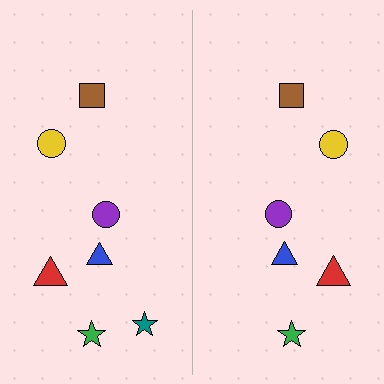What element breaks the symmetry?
A teal star is missing from the right side.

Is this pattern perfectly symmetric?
No, the pattern is not perfectly symmetric. A teal star is missing from the right side.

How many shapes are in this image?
There are 13 shapes in this image.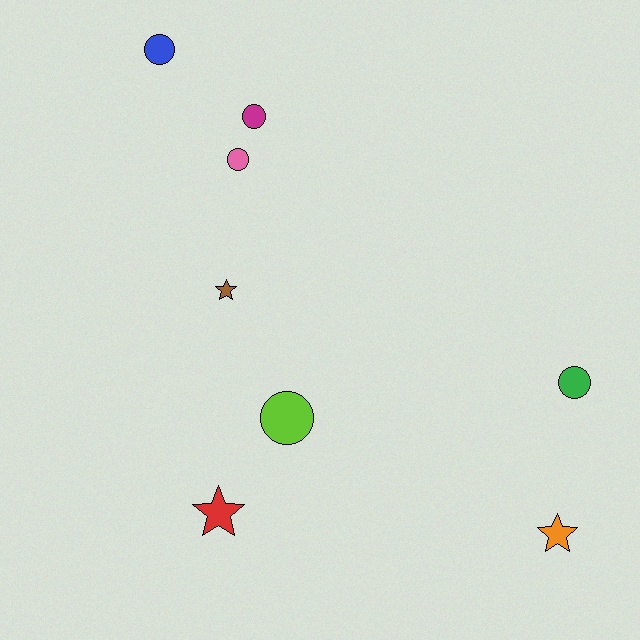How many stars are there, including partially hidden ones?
There are 3 stars.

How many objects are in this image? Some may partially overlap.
There are 8 objects.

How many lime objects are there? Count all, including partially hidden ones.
There is 1 lime object.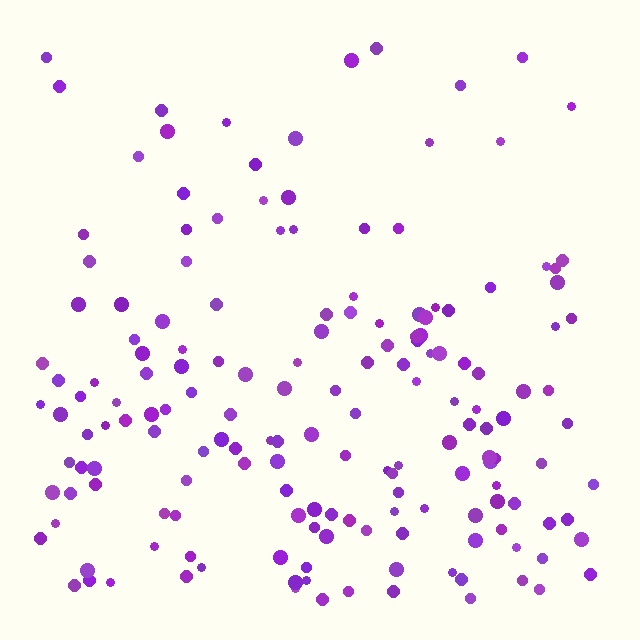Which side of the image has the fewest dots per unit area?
The top.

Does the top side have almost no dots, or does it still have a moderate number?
Still a moderate number, just noticeably fewer than the bottom.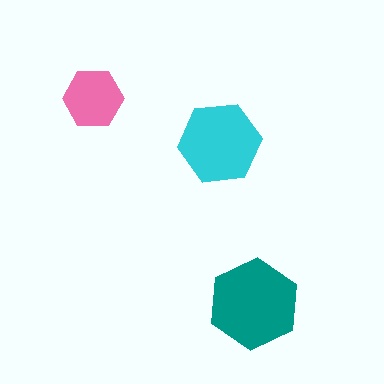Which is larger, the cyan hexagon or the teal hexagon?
The teal one.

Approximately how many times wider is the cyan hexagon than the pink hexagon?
About 1.5 times wider.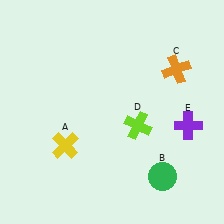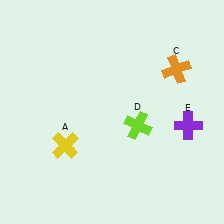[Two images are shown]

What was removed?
The green circle (B) was removed in Image 2.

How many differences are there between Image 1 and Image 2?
There is 1 difference between the two images.